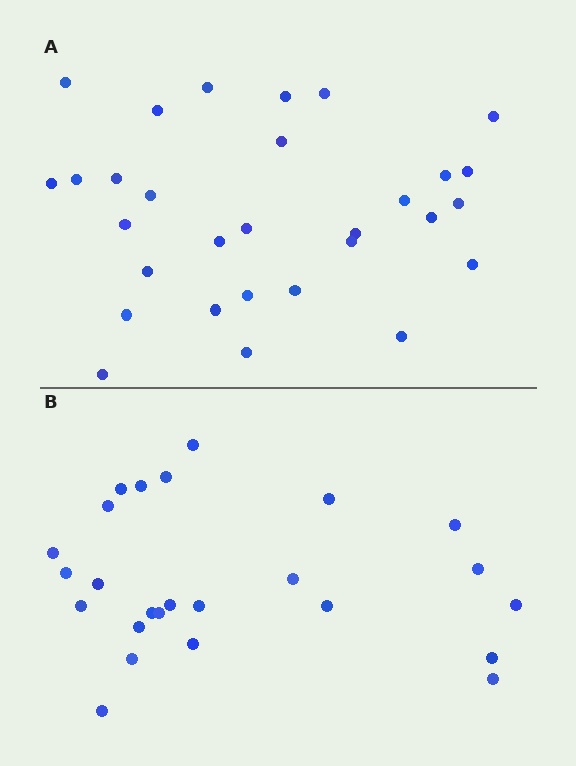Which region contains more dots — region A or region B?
Region A (the top region) has more dots.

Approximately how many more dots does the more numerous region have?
Region A has about 5 more dots than region B.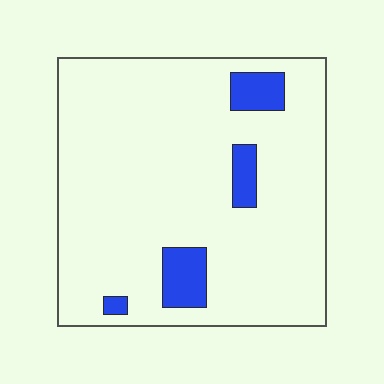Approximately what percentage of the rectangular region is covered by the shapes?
Approximately 10%.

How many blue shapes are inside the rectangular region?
4.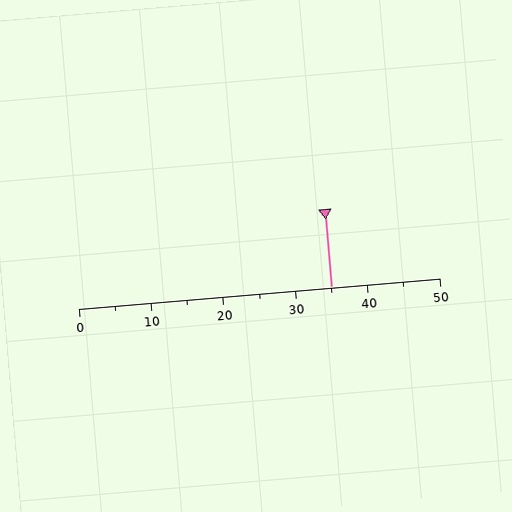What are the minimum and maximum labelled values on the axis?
The axis runs from 0 to 50.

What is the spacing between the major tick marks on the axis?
The major ticks are spaced 10 apart.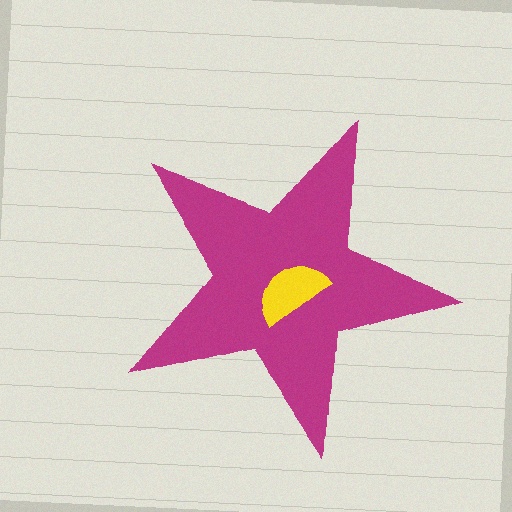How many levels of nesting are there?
2.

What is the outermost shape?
The magenta star.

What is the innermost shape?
The yellow semicircle.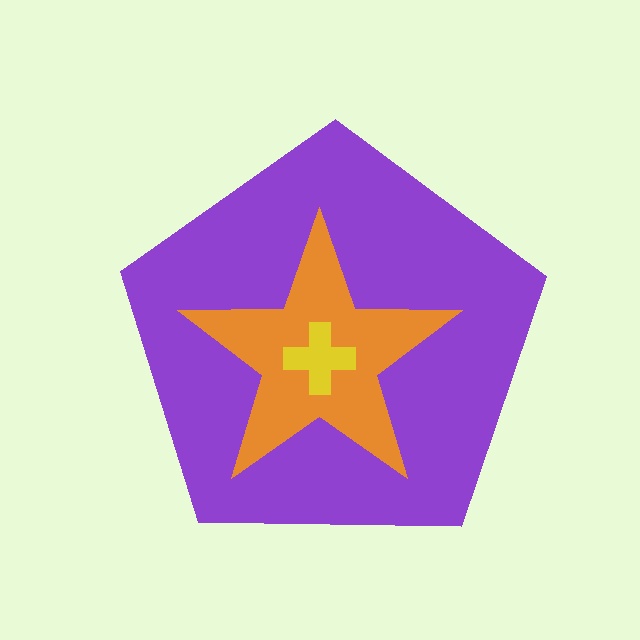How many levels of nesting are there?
3.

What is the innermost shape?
The yellow cross.